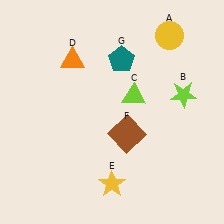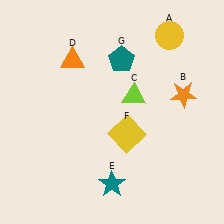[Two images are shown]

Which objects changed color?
B changed from lime to orange. E changed from yellow to teal. F changed from brown to yellow.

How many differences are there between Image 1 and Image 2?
There are 3 differences between the two images.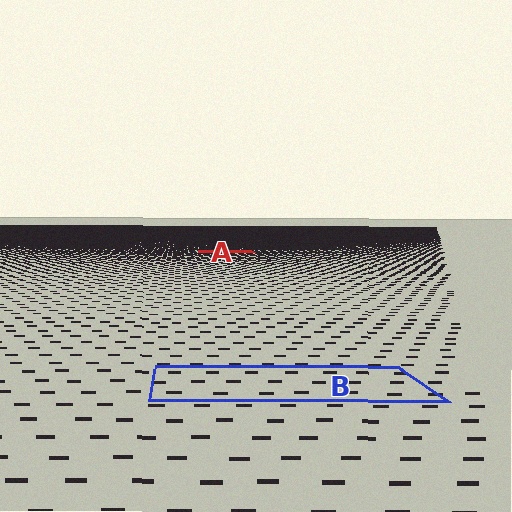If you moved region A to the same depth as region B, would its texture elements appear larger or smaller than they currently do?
They would appear larger. At a closer depth, the same texture elements are projected at a bigger on-screen size.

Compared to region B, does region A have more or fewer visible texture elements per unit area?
Region A has more texture elements per unit area — they are packed more densely because it is farther away.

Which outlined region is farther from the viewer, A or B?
Region A is farther from the viewer — the texture elements inside it appear smaller and more densely packed.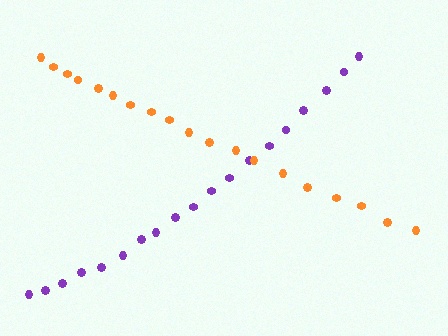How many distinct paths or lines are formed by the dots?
There are 2 distinct paths.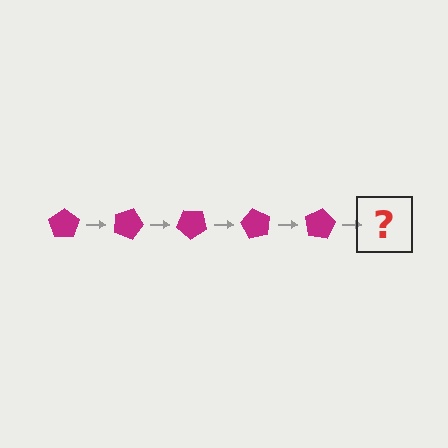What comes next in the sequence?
The next element should be a magenta pentagon rotated 100 degrees.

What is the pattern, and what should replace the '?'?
The pattern is that the pentagon rotates 20 degrees each step. The '?' should be a magenta pentagon rotated 100 degrees.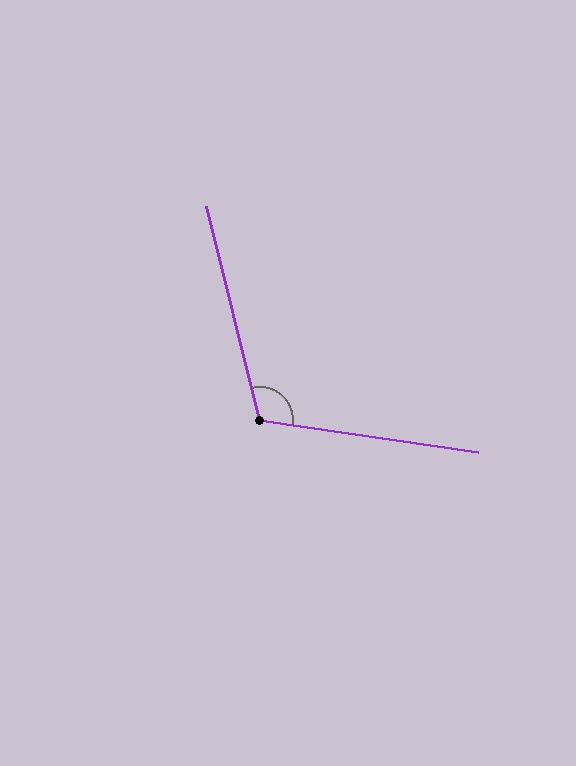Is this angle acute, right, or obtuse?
It is obtuse.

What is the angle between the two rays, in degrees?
Approximately 112 degrees.